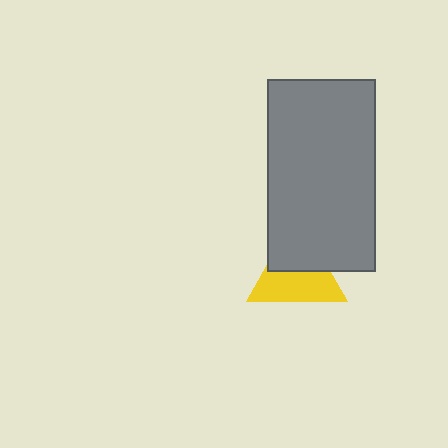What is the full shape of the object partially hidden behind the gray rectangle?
The partially hidden object is a yellow triangle.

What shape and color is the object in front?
The object in front is a gray rectangle.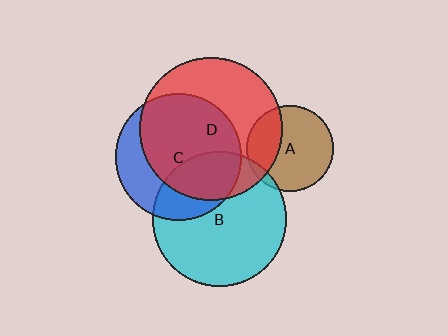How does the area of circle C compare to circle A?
Approximately 2.2 times.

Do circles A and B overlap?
Yes.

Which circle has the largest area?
Circle D (red).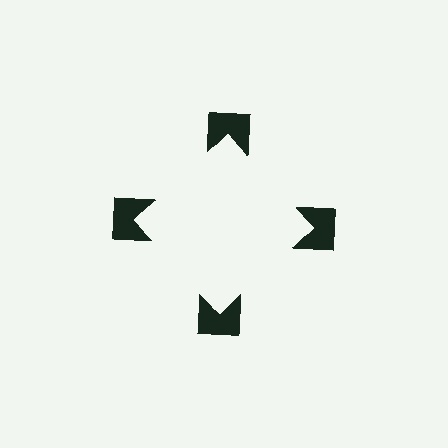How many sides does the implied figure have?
4 sides.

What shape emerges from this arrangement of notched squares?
An illusory square — its edges are inferred from the aligned wedge cuts in the notched squares, not physically drawn.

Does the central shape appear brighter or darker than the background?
It typically appears slightly brighter than the background, even though no actual brightness change is drawn.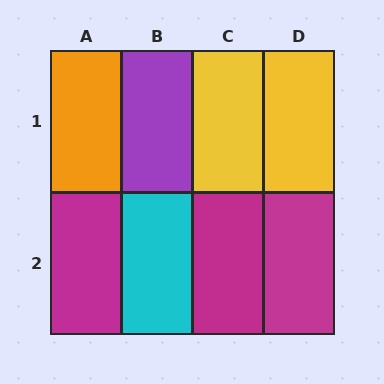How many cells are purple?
1 cell is purple.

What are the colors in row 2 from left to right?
Magenta, cyan, magenta, magenta.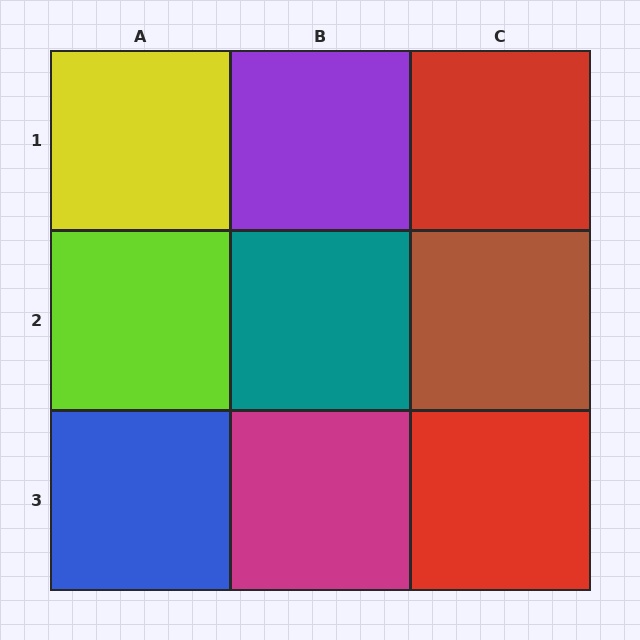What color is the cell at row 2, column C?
Brown.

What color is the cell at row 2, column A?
Lime.